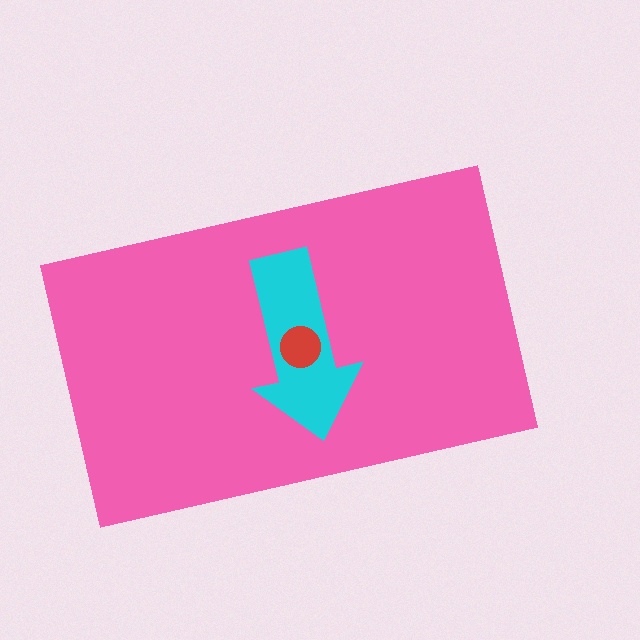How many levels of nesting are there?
3.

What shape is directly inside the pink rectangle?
The cyan arrow.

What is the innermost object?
The red circle.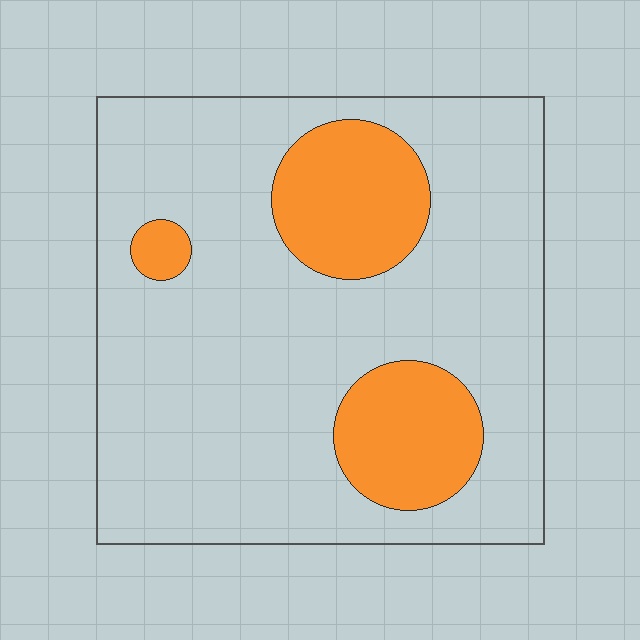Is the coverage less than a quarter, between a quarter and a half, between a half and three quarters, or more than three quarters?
Less than a quarter.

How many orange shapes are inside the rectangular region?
3.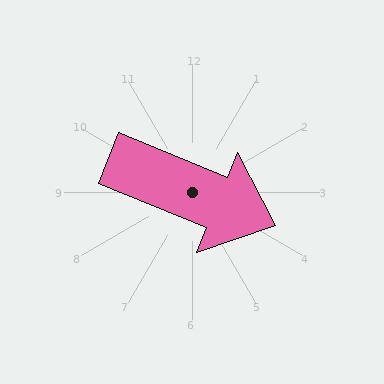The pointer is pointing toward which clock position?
Roughly 4 o'clock.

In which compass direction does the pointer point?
East.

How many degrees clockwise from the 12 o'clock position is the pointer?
Approximately 112 degrees.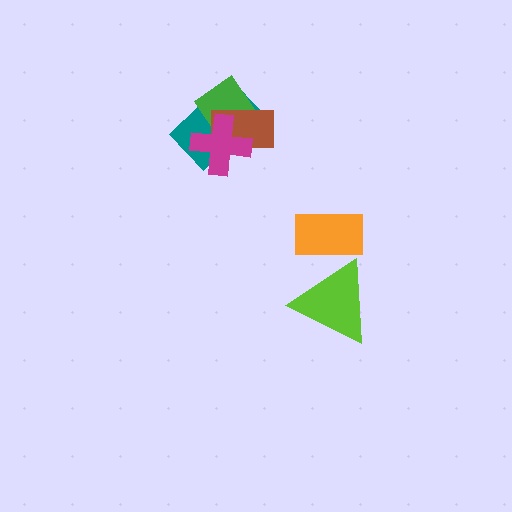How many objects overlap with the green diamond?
3 objects overlap with the green diamond.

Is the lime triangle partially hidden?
Yes, it is partially covered by another shape.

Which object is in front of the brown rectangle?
The magenta cross is in front of the brown rectangle.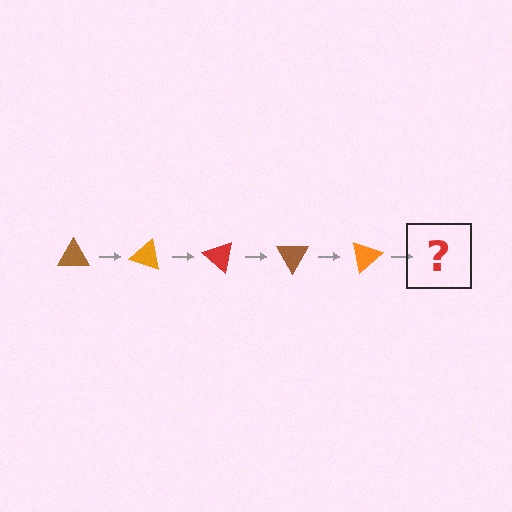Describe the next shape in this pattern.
It should be a red triangle, rotated 100 degrees from the start.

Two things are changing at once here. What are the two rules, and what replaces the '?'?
The two rules are that it rotates 20 degrees each step and the color cycles through brown, orange, and red. The '?' should be a red triangle, rotated 100 degrees from the start.